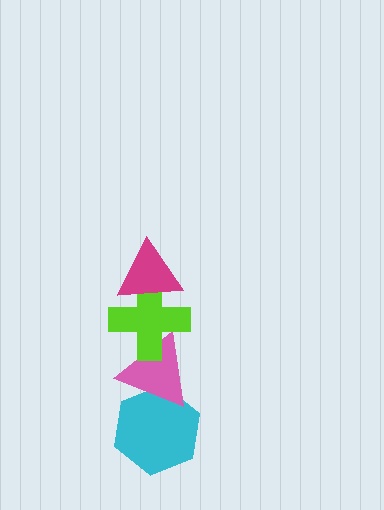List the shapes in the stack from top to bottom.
From top to bottom: the magenta triangle, the lime cross, the pink triangle, the cyan hexagon.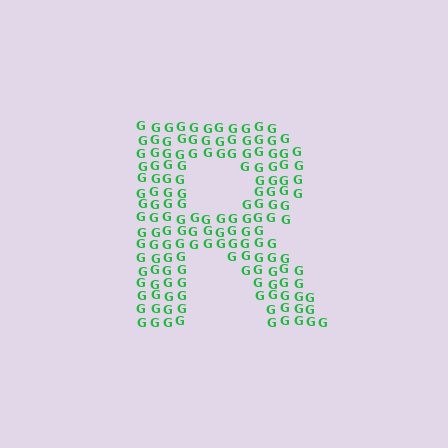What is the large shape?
The large shape is the letter R.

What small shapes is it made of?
It is made of small letter G's.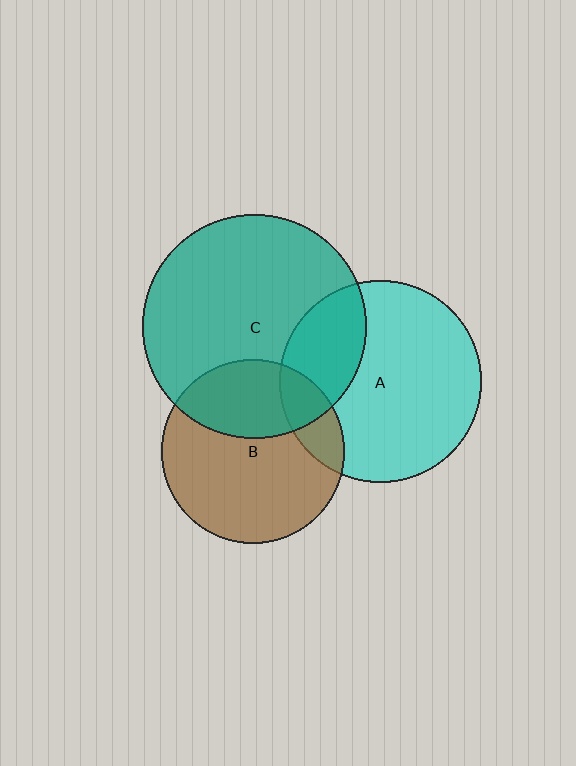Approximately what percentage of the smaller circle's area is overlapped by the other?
Approximately 15%.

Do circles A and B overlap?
Yes.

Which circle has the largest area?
Circle C (teal).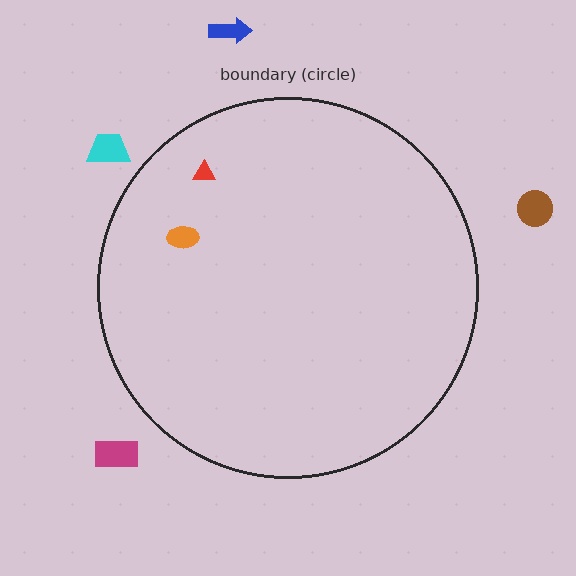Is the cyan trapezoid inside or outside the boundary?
Outside.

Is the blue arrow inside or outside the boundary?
Outside.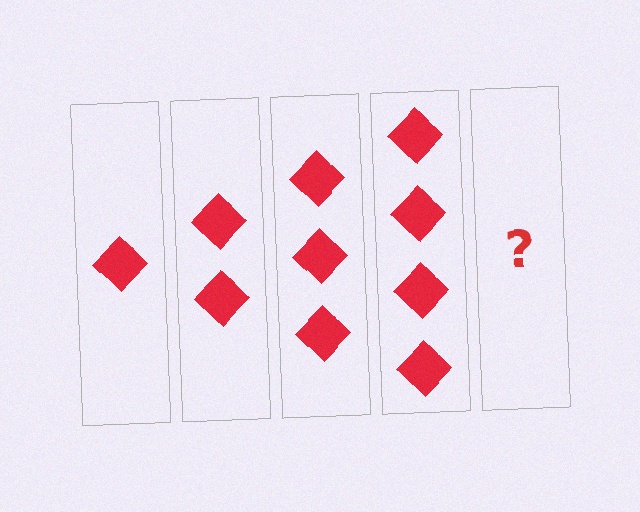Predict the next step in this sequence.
The next step is 5 diamonds.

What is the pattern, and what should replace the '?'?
The pattern is that each step adds one more diamond. The '?' should be 5 diamonds.